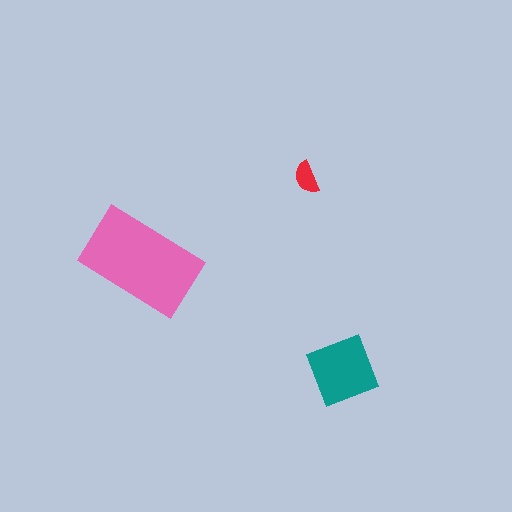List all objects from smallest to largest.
The red semicircle, the teal diamond, the pink rectangle.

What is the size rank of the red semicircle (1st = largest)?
3rd.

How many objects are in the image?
There are 3 objects in the image.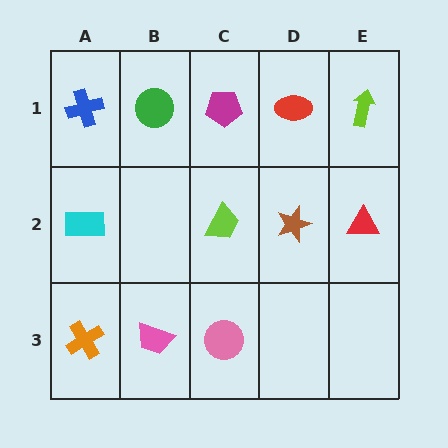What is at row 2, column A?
A cyan rectangle.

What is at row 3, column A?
An orange cross.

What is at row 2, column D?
A brown star.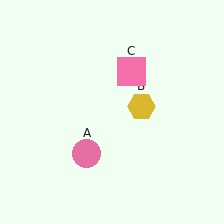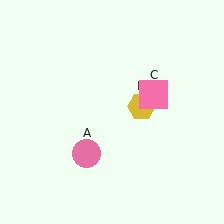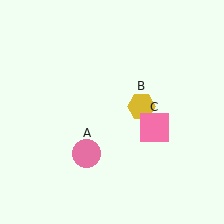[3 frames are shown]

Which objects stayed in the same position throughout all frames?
Pink circle (object A) and yellow hexagon (object B) remained stationary.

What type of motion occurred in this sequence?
The pink square (object C) rotated clockwise around the center of the scene.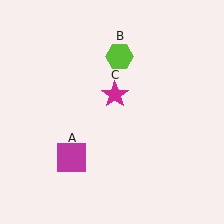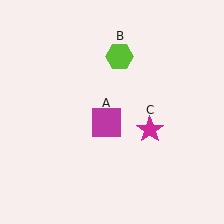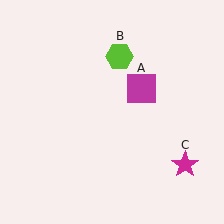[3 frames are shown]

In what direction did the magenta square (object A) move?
The magenta square (object A) moved up and to the right.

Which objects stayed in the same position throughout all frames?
Lime hexagon (object B) remained stationary.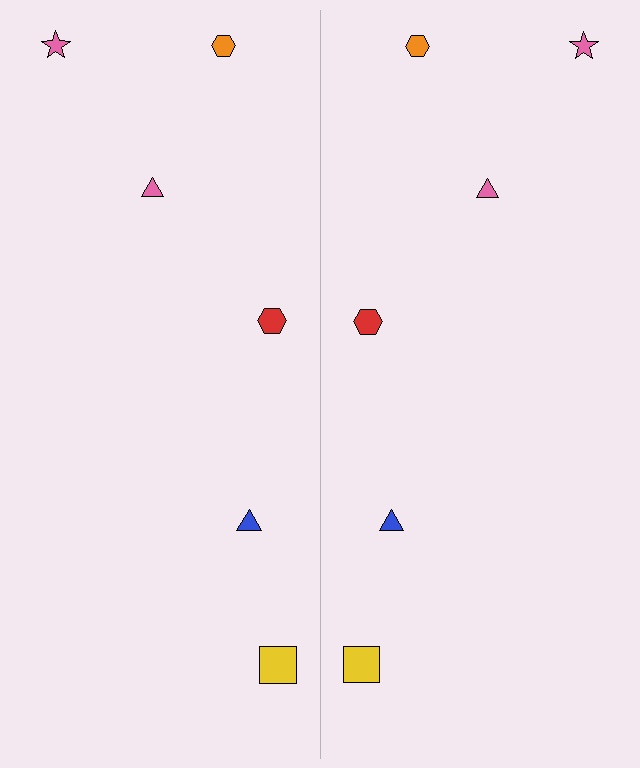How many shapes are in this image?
There are 12 shapes in this image.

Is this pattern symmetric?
Yes, this pattern has bilateral (reflection) symmetry.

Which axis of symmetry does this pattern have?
The pattern has a vertical axis of symmetry running through the center of the image.